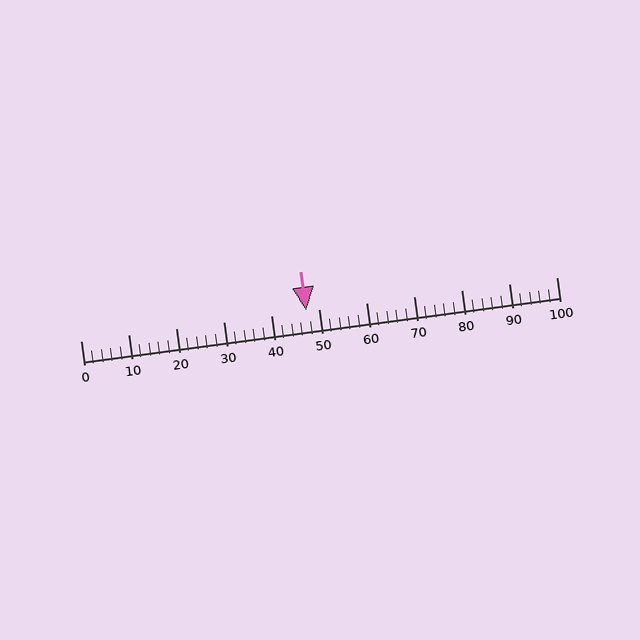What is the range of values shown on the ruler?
The ruler shows values from 0 to 100.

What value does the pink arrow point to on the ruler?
The pink arrow points to approximately 47.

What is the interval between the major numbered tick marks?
The major tick marks are spaced 10 units apart.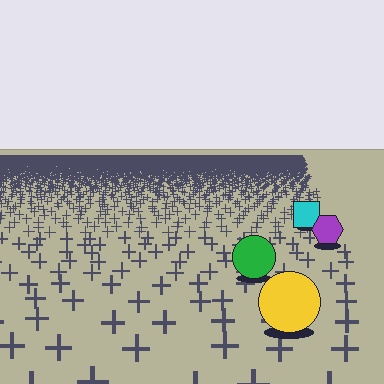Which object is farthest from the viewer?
The cyan square is farthest from the viewer. It appears smaller and the ground texture around it is denser.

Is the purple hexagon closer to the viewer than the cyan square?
Yes. The purple hexagon is closer — you can tell from the texture gradient: the ground texture is coarser near it.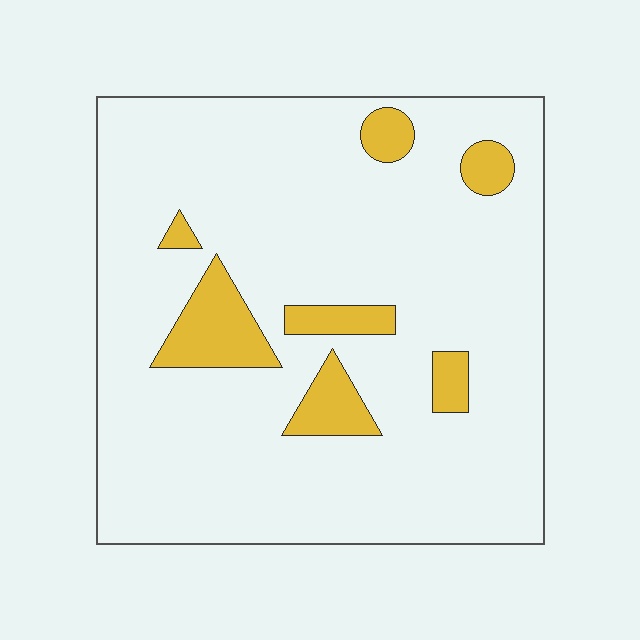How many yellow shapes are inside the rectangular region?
7.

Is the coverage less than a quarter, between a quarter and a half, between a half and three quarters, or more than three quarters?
Less than a quarter.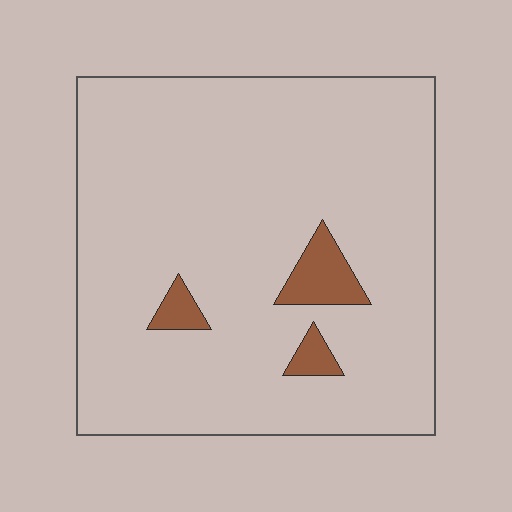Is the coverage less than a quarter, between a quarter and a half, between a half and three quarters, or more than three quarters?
Less than a quarter.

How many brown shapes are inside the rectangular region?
3.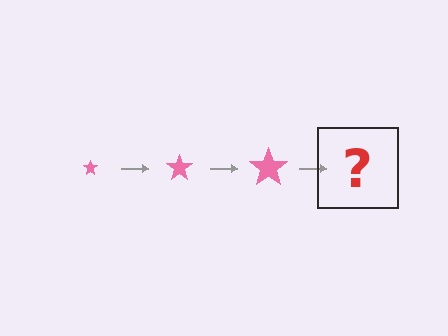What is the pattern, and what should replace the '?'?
The pattern is that the star gets progressively larger each step. The '?' should be a pink star, larger than the previous one.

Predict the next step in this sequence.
The next step is a pink star, larger than the previous one.